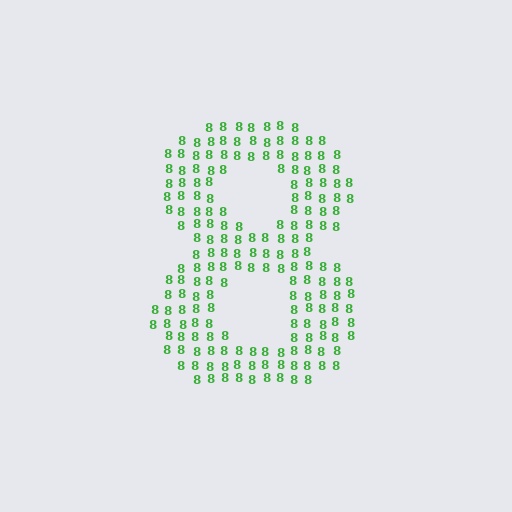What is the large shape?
The large shape is the digit 8.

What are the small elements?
The small elements are digit 8's.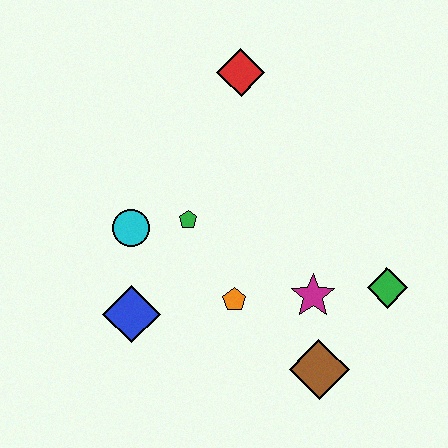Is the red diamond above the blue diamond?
Yes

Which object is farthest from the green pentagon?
The green diamond is farthest from the green pentagon.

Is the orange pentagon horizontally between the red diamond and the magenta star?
No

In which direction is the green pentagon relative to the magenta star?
The green pentagon is to the left of the magenta star.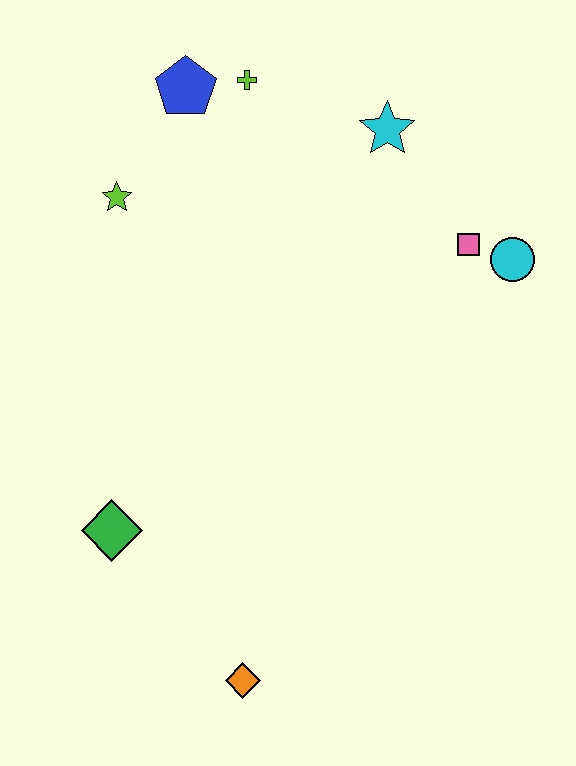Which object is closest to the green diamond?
The orange diamond is closest to the green diamond.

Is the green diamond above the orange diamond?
Yes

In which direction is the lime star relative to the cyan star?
The lime star is to the left of the cyan star.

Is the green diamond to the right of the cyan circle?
No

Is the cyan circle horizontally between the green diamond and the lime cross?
No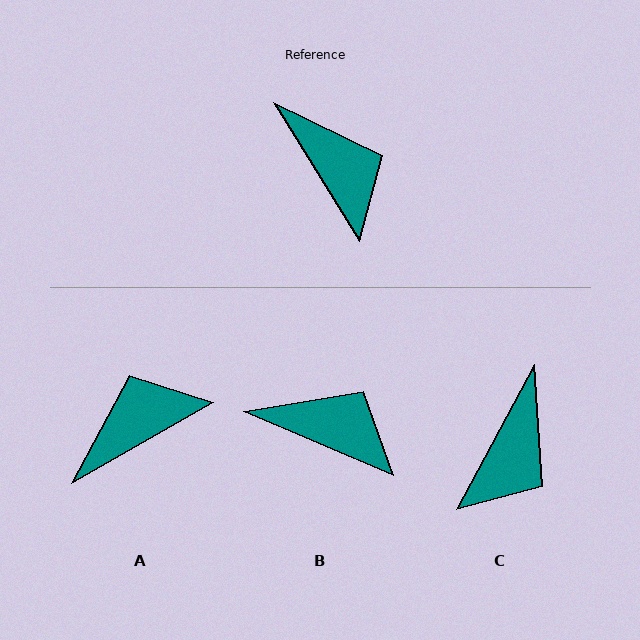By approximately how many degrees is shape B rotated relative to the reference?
Approximately 35 degrees counter-clockwise.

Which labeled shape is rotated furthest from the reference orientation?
A, about 88 degrees away.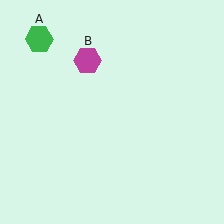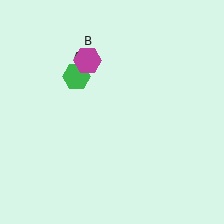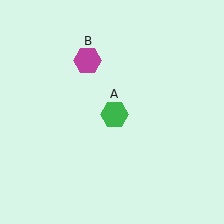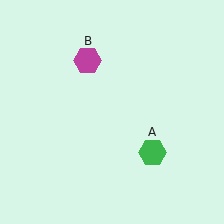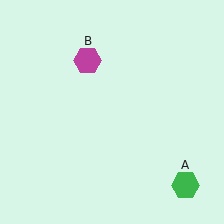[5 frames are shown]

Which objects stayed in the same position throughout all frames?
Magenta hexagon (object B) remained stationary.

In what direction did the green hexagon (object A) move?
The green hexagon (object A) moved down and to the right.